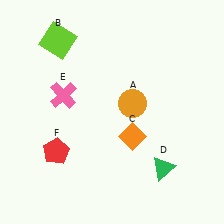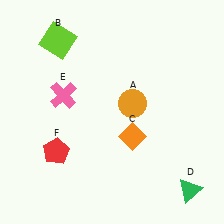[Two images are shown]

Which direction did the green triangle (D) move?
The green triangle (D) moved right.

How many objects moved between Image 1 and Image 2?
1 object moved between the two images.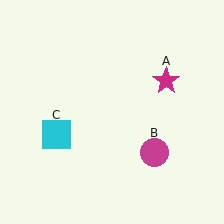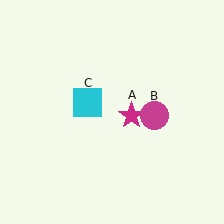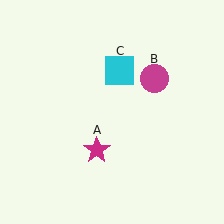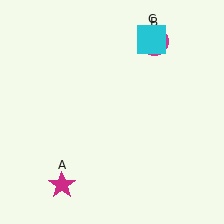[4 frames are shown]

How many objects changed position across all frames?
3 objects changed position: magenta star (object A), magenta circle (object B), cyan square (object C).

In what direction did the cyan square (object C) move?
The cyan square (object C) moved up and to the right.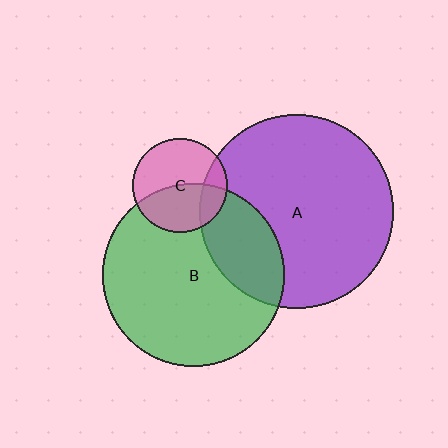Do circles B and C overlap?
Yes.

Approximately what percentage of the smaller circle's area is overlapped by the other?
Approximately 45%.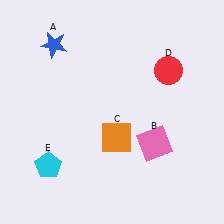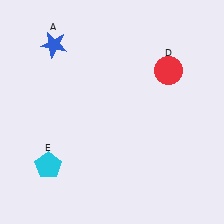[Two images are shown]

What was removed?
The pink square (B), the orange square (C) were removed in Image 2.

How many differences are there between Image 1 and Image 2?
There are 2 differences between the two images.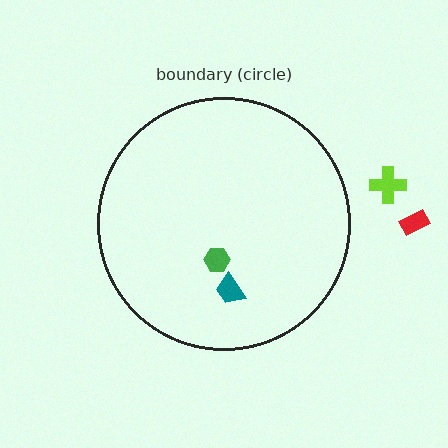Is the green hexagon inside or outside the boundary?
Inside.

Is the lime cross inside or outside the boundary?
Outside.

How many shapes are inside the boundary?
2 inside, 2 outside.